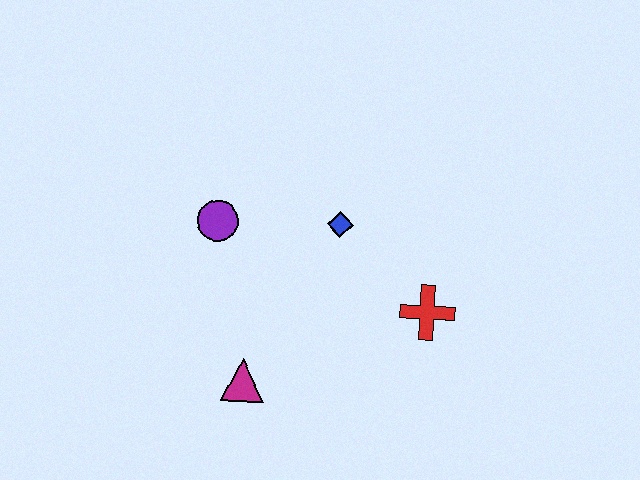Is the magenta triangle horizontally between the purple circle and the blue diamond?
Yes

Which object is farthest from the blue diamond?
The magenta triangle is farthest from the blue diamond.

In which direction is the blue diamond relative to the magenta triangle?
The blue diamond is above the magenta triangle.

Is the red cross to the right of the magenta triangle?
Yes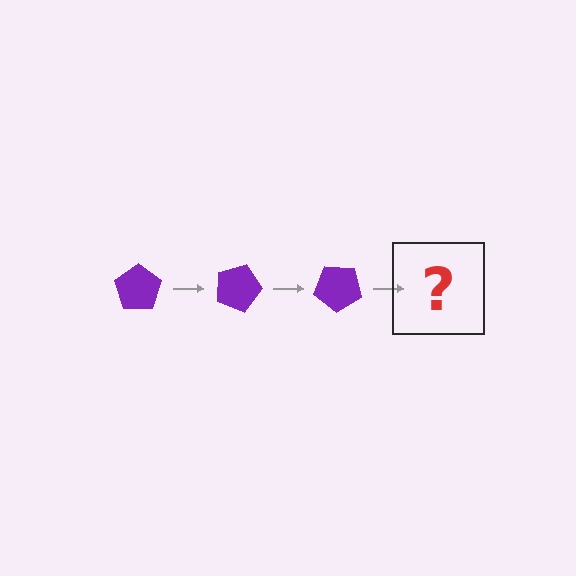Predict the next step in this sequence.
The next step is a purple pentagon rotated 60 degrees.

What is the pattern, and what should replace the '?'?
The pattern is that the pentagon rotates 20 degrees each step. The '?' should be a purple pentagon rotated 60 degrees.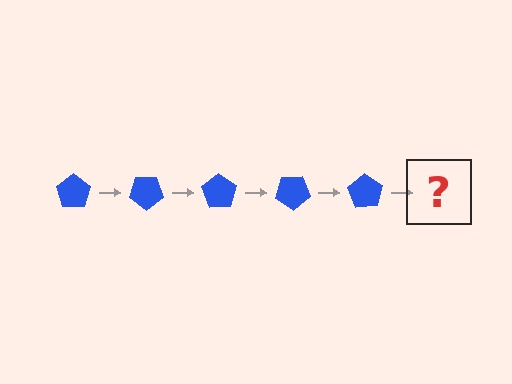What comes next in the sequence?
The next element should be a blue pentagon rotated 175 degrees.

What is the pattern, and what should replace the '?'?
The pattern is that the pentagon rotates 35 degrees each step. The '?' should be a blue pentagon rotated 175 degrees.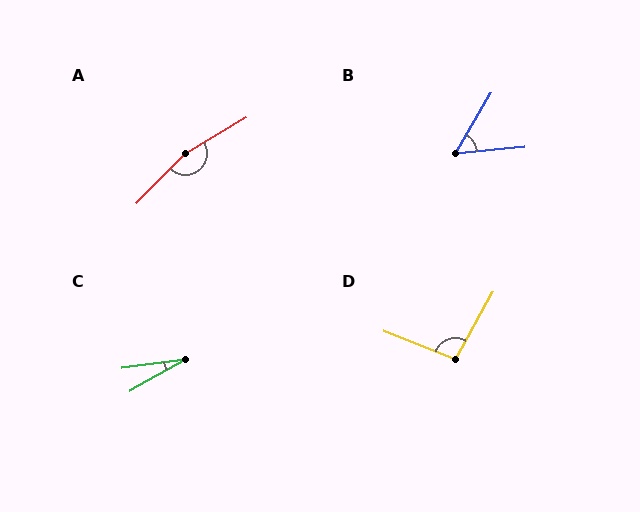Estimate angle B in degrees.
Approximately 54 degrees.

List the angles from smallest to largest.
C (22°), B (54°), D (97°), A (165°).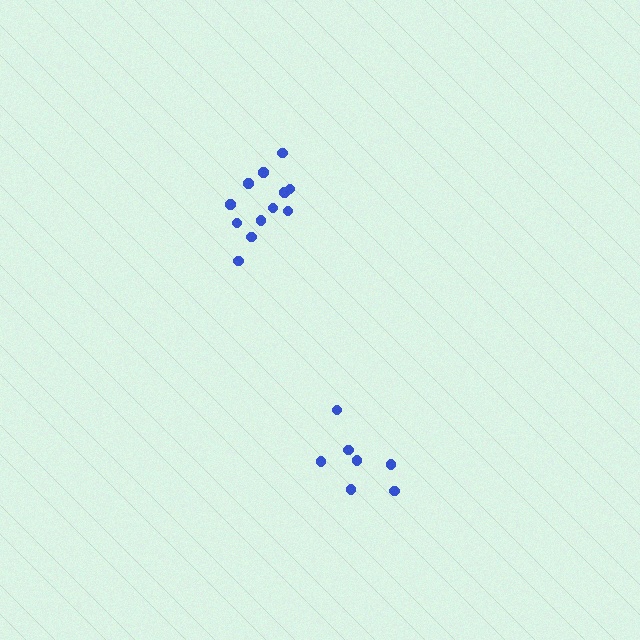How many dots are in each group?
Group 1: 7 dots, Group 2: 12 dots (19 total).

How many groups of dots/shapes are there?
There are 2 groups.